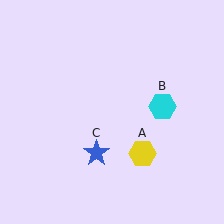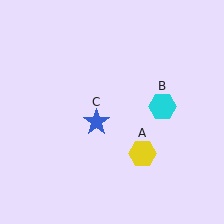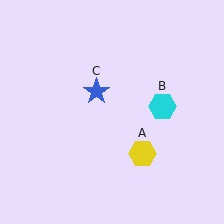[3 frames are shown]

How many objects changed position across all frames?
1 object changed position: blue star (object C).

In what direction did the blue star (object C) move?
The blue star (object C) moved up.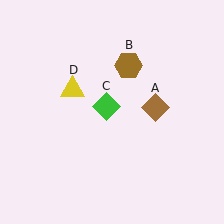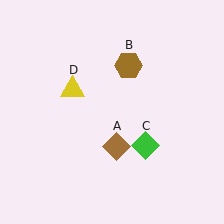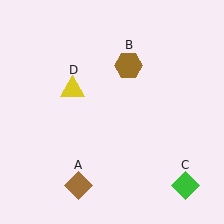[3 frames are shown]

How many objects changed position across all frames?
2 objects changed position: brown diamond (object A), green diamond (object C).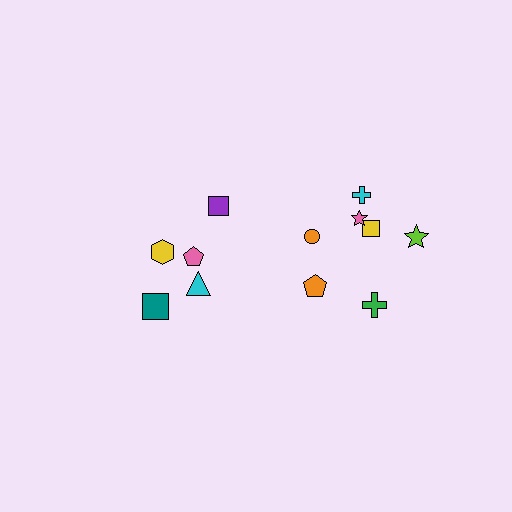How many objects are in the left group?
There are 5 objects.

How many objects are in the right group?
There are 7 objects.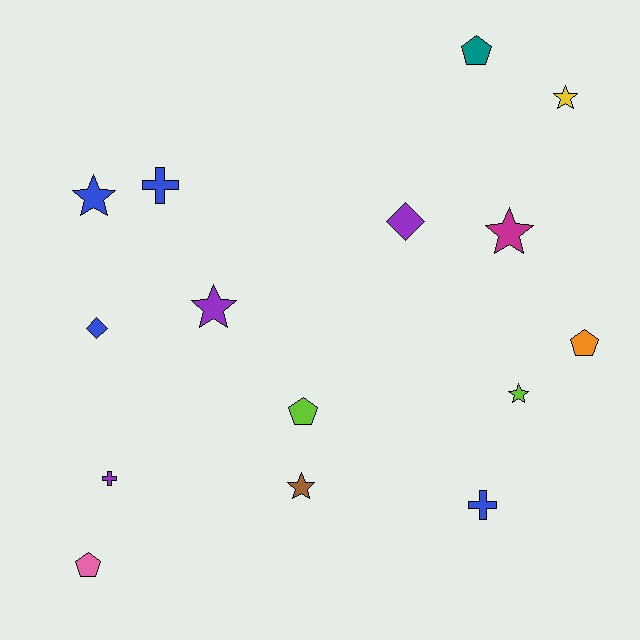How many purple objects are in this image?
There are 3 purple objects.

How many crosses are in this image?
There are 3 crosses.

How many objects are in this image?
There are 15 objects.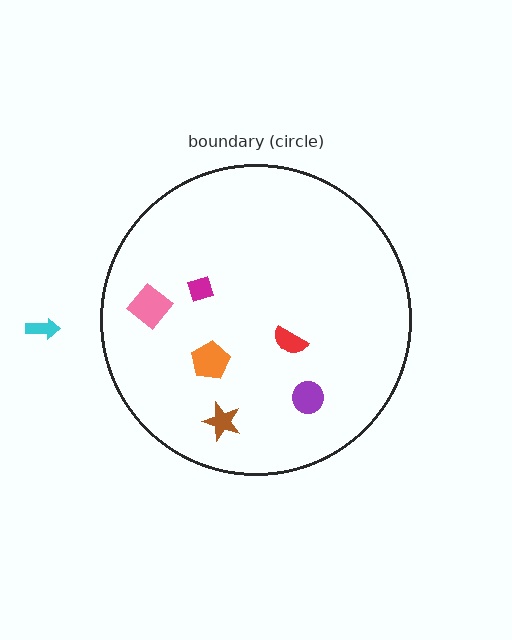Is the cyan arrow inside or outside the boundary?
Outside.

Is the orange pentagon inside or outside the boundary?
Inside.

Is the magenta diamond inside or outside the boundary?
Inside.